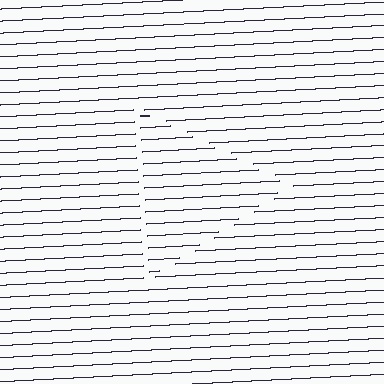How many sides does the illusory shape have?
3 sides — the line-ends trace a triangle.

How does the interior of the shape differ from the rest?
The interior of the shape contains the same grating, shifted by half a period — the contour is defined by the phase discontinuity where line-ends from the inner and outer gratings abut.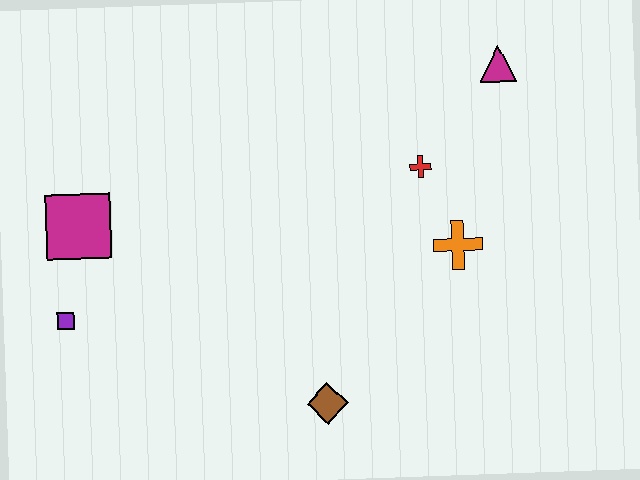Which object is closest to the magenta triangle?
The red cross is closest to the magenta triangle.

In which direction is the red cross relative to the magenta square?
The red cross is to the right of the magenta square.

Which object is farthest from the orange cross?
The purple square is farthest from the orange cross.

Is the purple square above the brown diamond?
Yes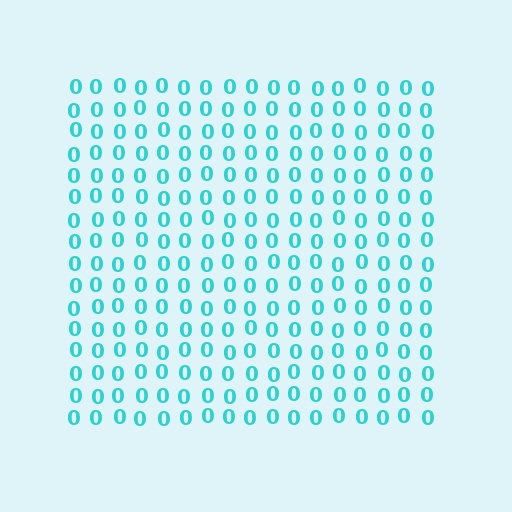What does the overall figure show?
The overall figure shows a square.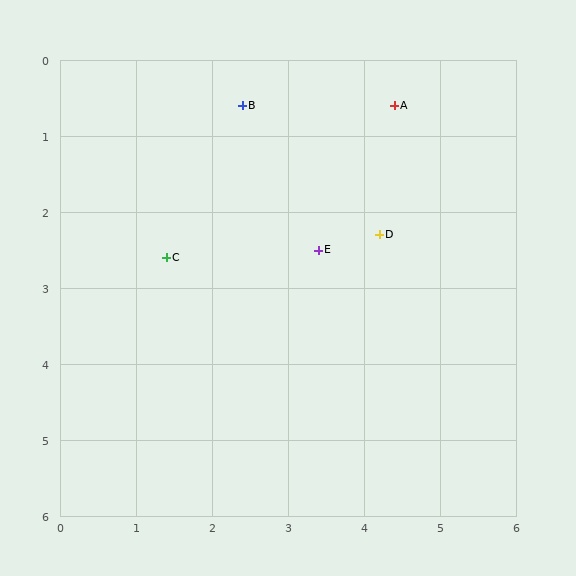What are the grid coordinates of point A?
Point A is at approximately (4.4, 0.6).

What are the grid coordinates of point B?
Point B is at approximately (2.4, 0.6).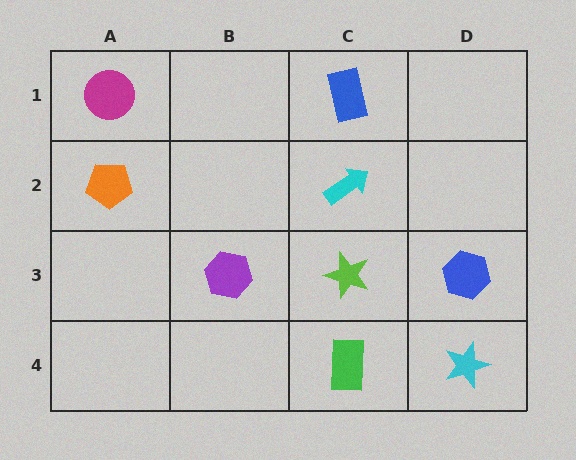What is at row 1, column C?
A blue rectangle.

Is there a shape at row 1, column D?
No, that cell is empty.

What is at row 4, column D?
A cyan star.